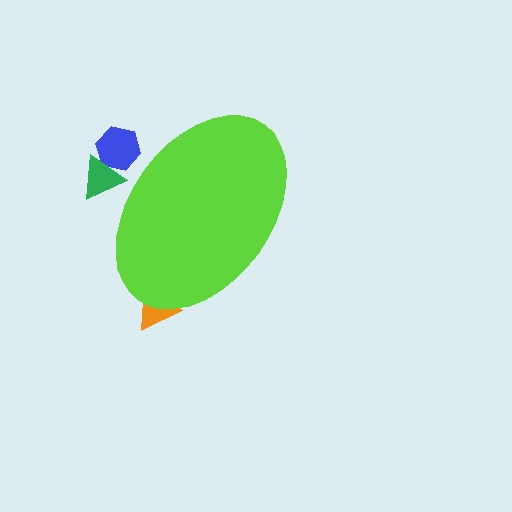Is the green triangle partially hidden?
Yes, the green triangle is partially hidden behind the lime ellipse.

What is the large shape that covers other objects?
A lime ellipse.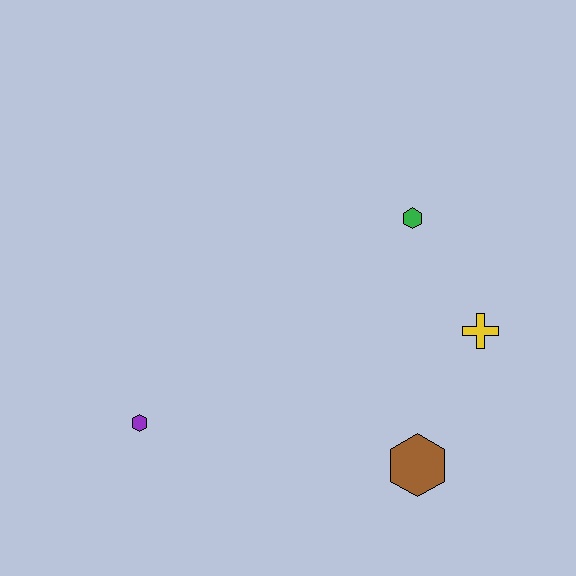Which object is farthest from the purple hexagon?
The yellow cross is farthest from the purple hexagon.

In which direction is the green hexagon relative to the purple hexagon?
The green hexagon is to the right of the purple hexagon.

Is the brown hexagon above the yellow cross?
No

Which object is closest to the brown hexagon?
The yellow cross is closest to the brown hexagon.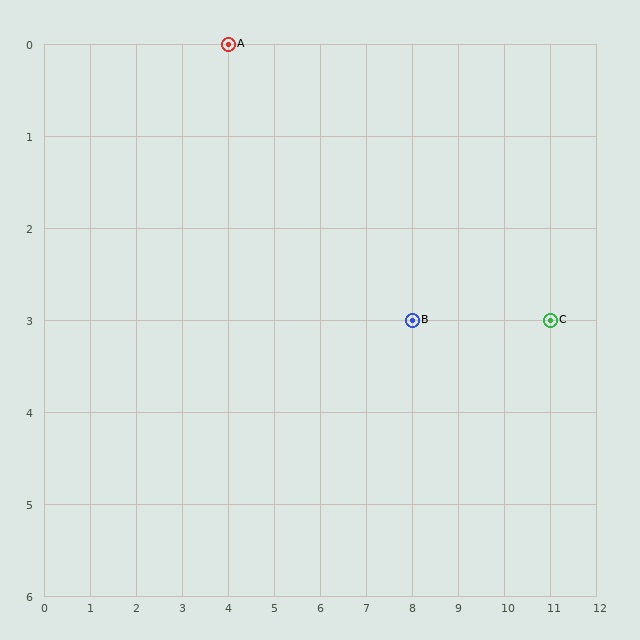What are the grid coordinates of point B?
Point B is at grid coordinates (8, 3).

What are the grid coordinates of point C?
Point C is at grid coordinates (11, 3).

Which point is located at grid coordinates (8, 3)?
Point B is at (8, 3).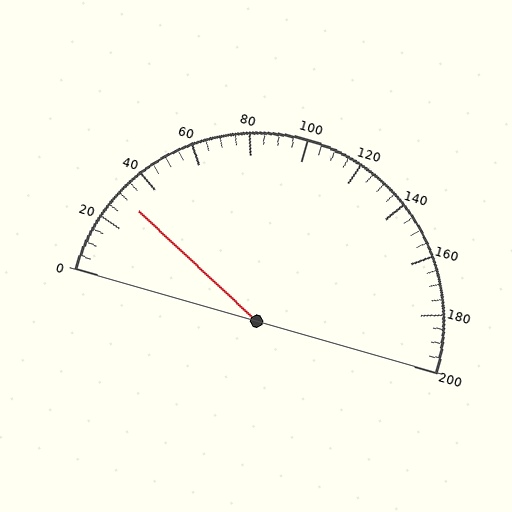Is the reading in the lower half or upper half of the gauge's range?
The reading is in the lower half of the range (0 to 200).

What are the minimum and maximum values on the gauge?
The gauge ranges from 0 to 200.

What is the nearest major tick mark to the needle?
The nearest major tick mark is 40.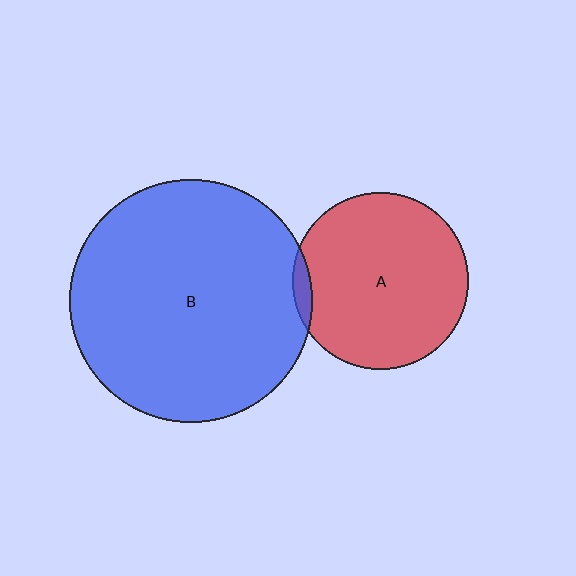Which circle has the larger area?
Circle B (blue).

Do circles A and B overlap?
Yes.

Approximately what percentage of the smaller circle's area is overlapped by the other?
Approximately 5%.